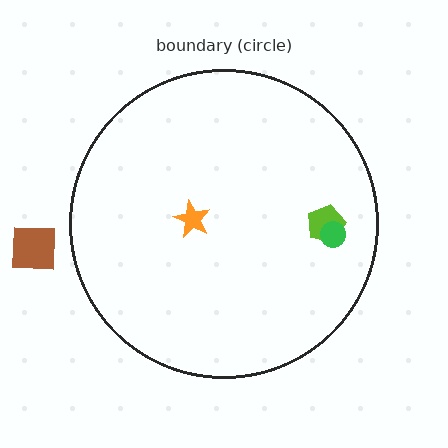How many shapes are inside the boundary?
3 inside, 1 outside.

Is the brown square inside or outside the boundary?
Outside.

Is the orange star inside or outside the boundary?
Inside.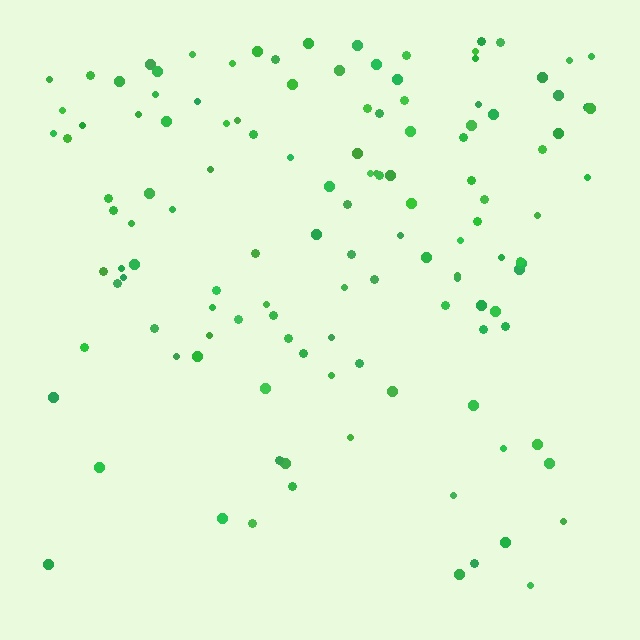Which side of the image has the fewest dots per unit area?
The bottom.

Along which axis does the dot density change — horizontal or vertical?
Vertical.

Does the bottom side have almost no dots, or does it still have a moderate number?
Still a moderate number, just noticeably fewer than the top.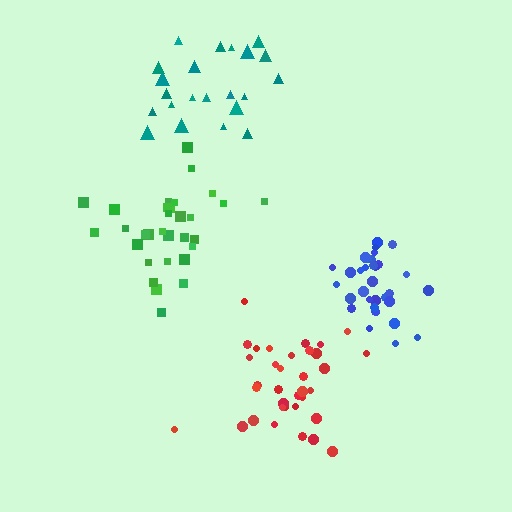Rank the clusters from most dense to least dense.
blue, green, red, teal.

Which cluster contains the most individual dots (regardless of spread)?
Red (35).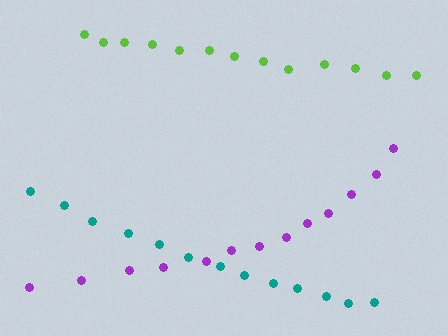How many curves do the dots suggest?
There are 3 distinct paths.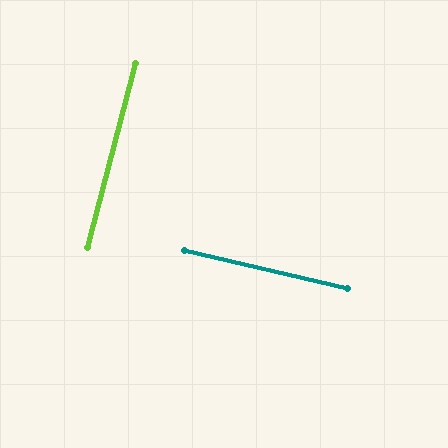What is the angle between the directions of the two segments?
Approximately 89 degrees.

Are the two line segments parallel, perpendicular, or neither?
Perpendicular — they meet at approximately 89°.